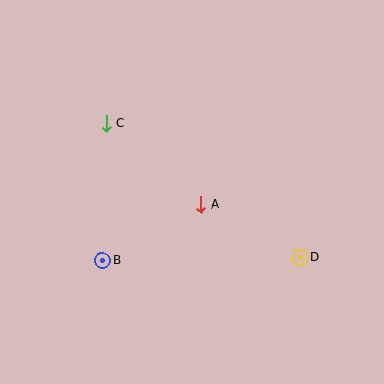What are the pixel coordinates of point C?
Point C is at (106, 123).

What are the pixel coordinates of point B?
Point B is at (102, 260).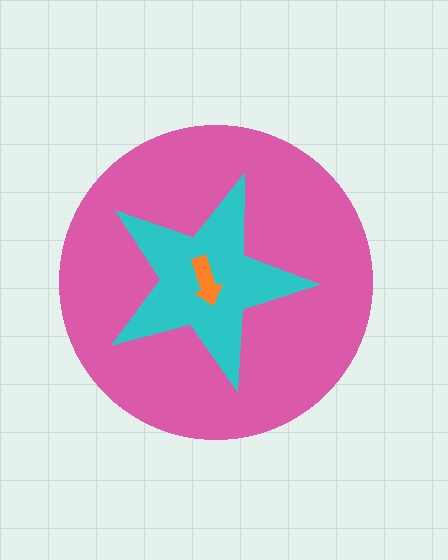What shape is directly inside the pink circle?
The cyan star.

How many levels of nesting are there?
3.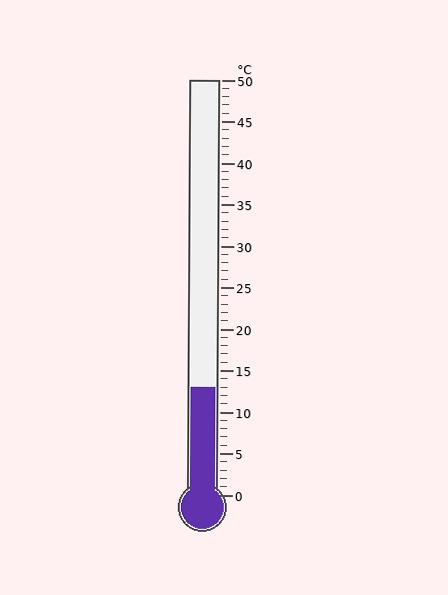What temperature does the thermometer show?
The thermometer shows approximately 13°C.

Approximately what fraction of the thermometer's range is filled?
The thermometer is filled to approximately 25% of its range.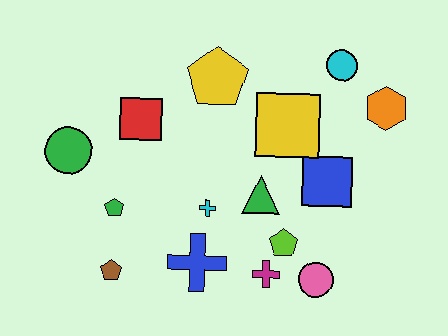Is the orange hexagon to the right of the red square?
Yes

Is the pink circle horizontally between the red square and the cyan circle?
Yes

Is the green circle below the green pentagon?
No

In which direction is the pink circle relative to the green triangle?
The pink circle is below the green triangle.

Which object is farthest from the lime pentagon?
The green circle is farthest from the lime pentagon.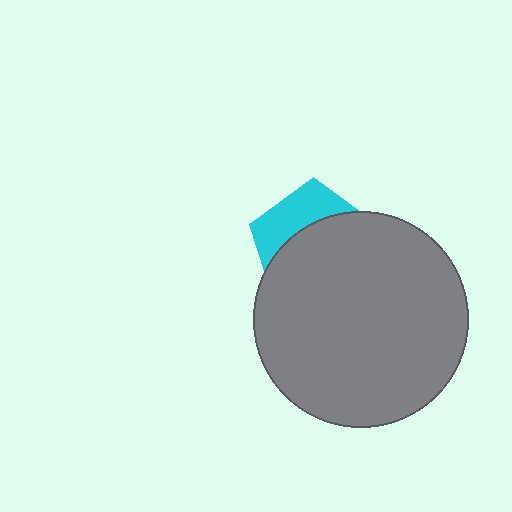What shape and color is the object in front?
The object in front is a gray circle.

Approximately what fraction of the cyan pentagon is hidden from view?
Roughly 66% of the cyan pentagon is hidden behind the gray circle.